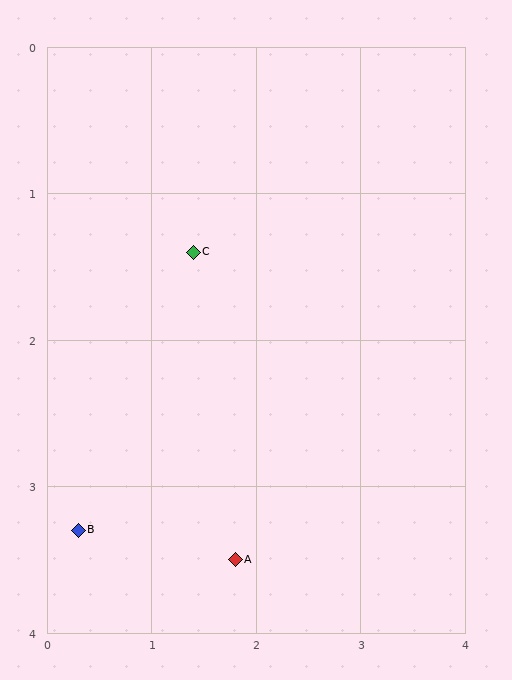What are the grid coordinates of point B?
Point B is at approximately (0.3, 3.3).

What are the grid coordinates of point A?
Point A is at approximately (1.8, 3.5).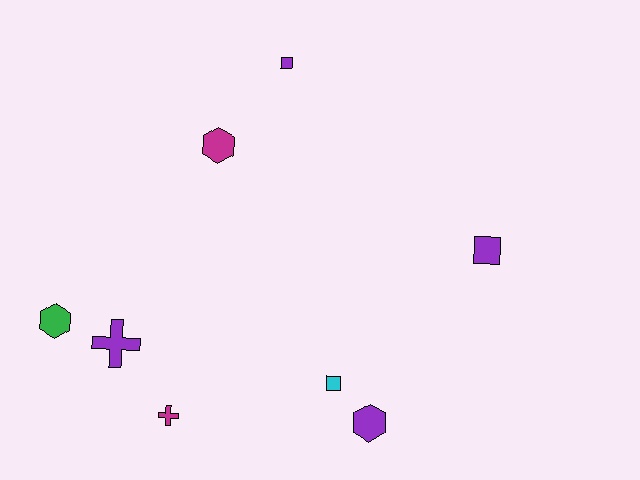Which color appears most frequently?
Purple, with 4 objects.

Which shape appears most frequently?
Square, with 3 objects.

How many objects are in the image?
There are 8 objects.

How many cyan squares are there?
There is 1 cyan square.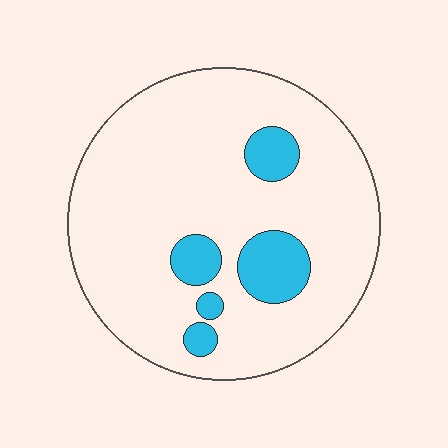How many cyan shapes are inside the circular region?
5.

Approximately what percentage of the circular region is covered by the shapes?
Approximately 15%.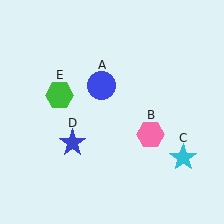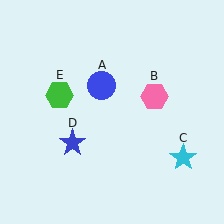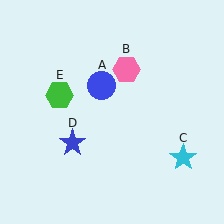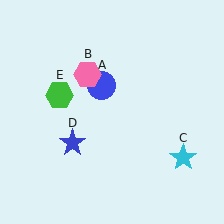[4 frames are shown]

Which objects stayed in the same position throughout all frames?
Blue circle (object A) and cyan star (object C) and blue star (object D) and green hexagon (object E) remained stationary.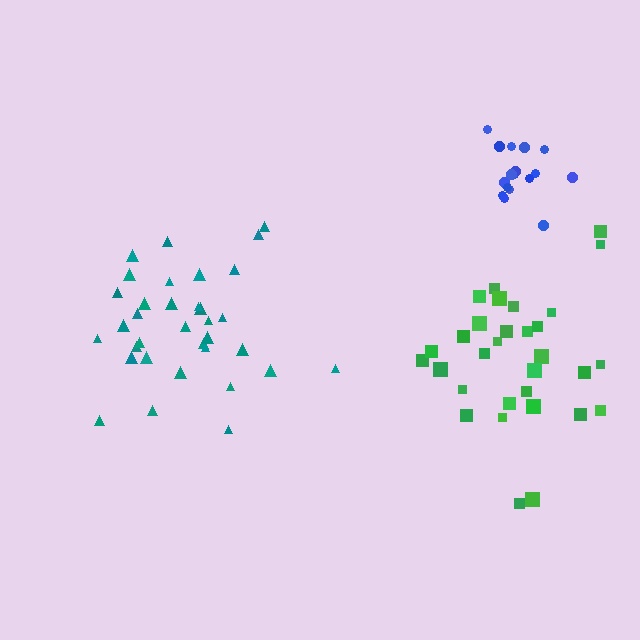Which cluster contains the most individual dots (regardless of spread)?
Teal (34).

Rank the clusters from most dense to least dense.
blue, teal, green.